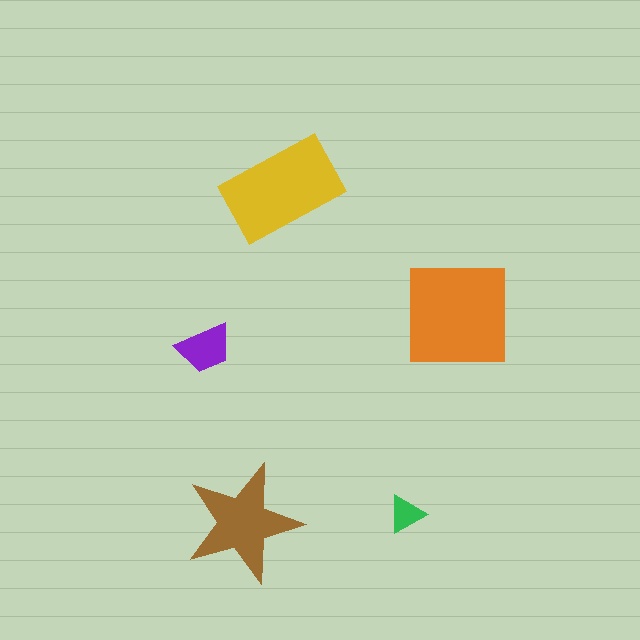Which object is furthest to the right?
The orange square is rightmost.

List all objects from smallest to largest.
The green triangle, the purple trapezoid, the brown star, the yellow rectangle, the orange square.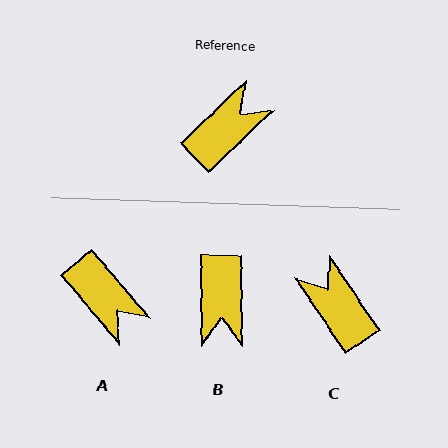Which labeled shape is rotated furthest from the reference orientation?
B, about 132 degrees away.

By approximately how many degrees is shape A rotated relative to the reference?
Approximately 92 degrees clockwise.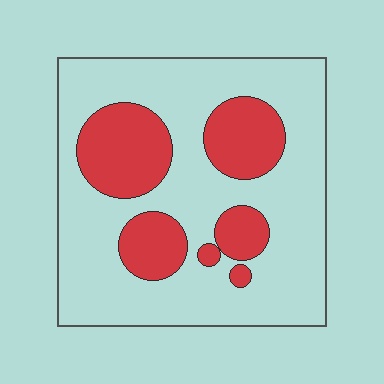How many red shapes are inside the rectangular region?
6.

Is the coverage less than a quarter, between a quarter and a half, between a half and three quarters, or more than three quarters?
Between a quarter and a half.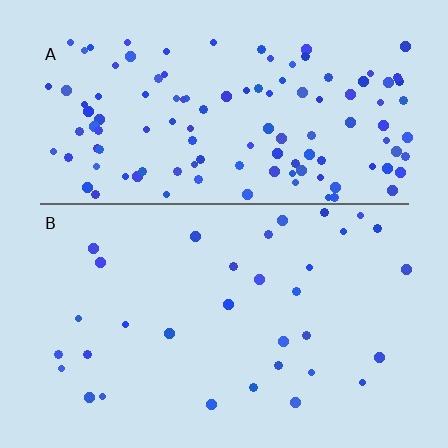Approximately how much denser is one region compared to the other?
Approximately 3.7× — region A over region B.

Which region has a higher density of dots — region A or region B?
A (the top).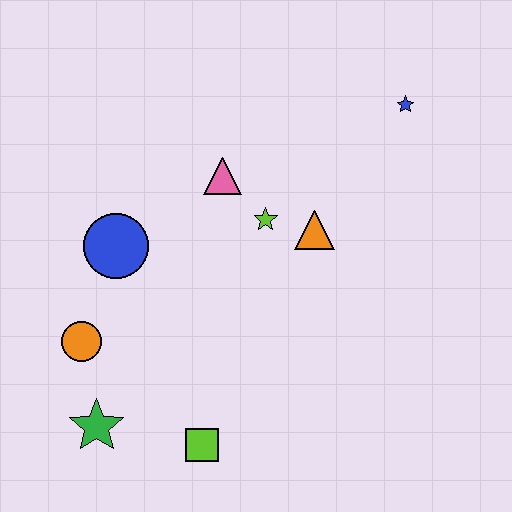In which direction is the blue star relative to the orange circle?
The blue star is to the right of the orange circle.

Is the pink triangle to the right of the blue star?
No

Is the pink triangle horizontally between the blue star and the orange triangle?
No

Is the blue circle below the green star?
No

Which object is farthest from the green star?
The blue star is farthest from the green star.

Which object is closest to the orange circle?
The green star is closest to the orange circle.